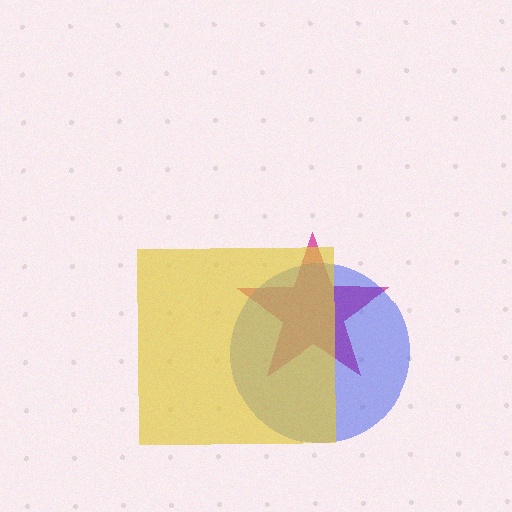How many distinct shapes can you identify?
There are 3 distinct shapes: a magenta star, a blue circle, a yellow square.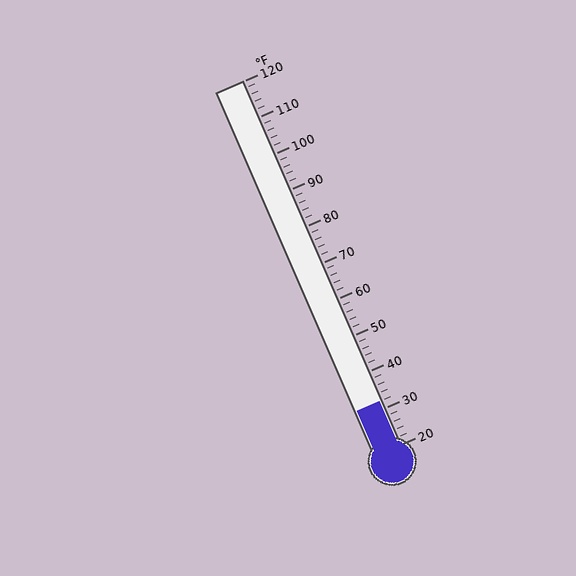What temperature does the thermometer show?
The thermometer shows approximately 32°F.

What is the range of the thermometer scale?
The thermometer scale ranges from 20°F to 120°F.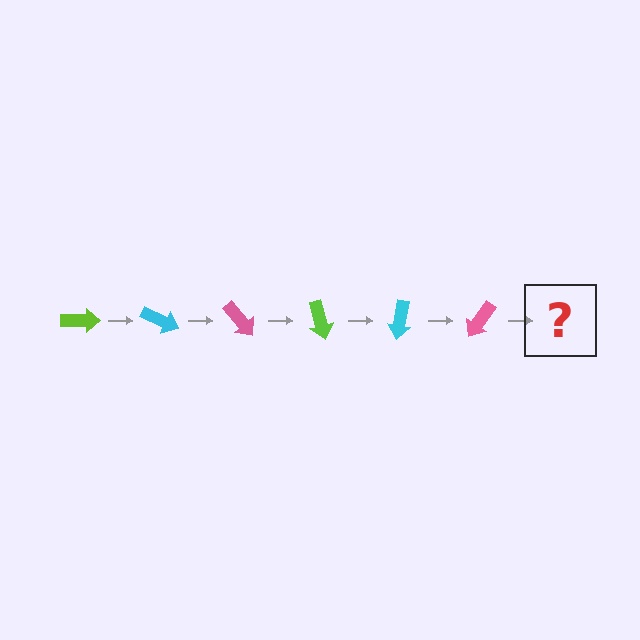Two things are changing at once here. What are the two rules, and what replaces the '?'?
The two rules are that it rotates 25 degrees each step and the color cycles through lime, cyan, and pink. The '?' should be a lime arrow, rotated 150 degrees from the start.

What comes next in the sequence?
The next element should be a lime arrow, rotated 150 degrees from the start.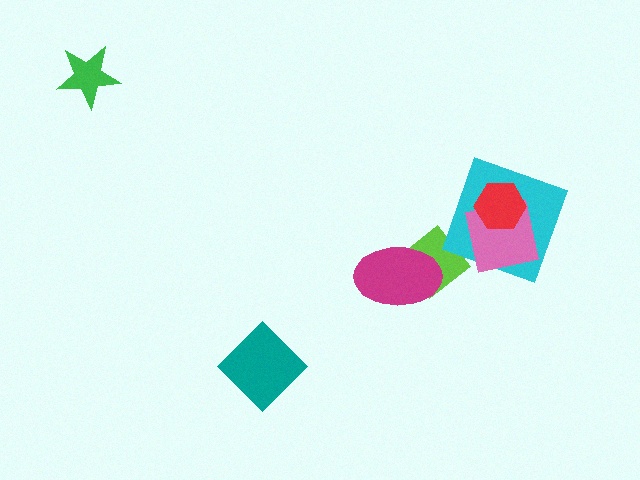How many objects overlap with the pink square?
2 objects overlap with the pink square.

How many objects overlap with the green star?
0 objects overlap with the green star.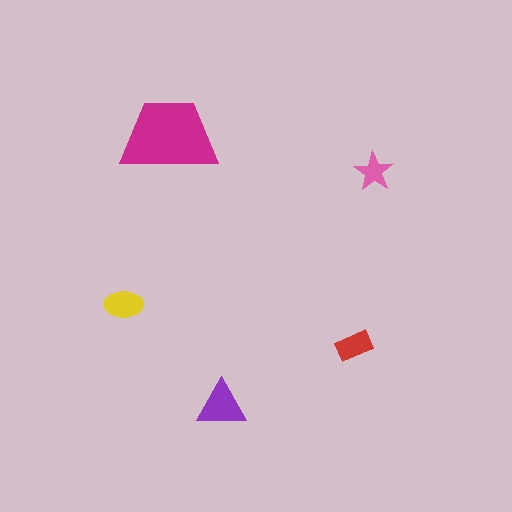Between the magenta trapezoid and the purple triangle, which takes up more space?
The magenta trapezoid.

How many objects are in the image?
There are 5 objects in the image.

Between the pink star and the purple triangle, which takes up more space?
The purple triangle.